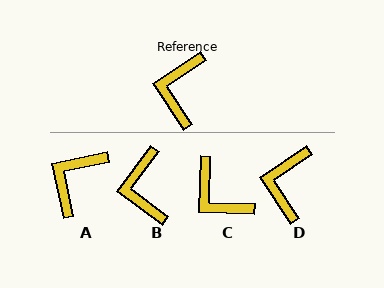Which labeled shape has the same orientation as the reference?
D.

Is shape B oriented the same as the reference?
No, it is off by about 20 degrees.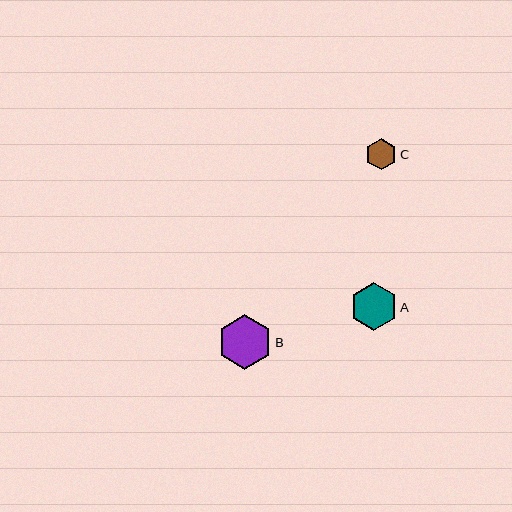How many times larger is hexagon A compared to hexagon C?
Hexagon A is approximately 1.5 times the size of hexagon C.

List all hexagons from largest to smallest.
From largest to smallest: B, A, C.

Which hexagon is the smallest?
Hexagon C is the smallest with a size of approximately 31 pixels.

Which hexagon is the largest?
Hexagon B is the largest with a size of approximately 54 pixels.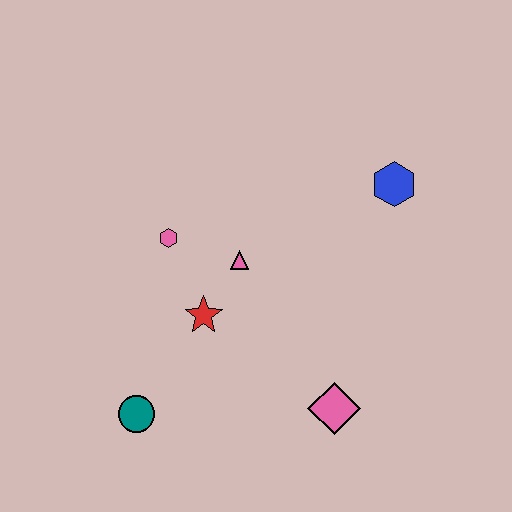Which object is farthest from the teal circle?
The blue hexagon is farthest from the teal circle.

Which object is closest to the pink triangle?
The red star is closest to the pink triangle.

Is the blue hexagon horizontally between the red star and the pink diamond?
No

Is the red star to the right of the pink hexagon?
Yes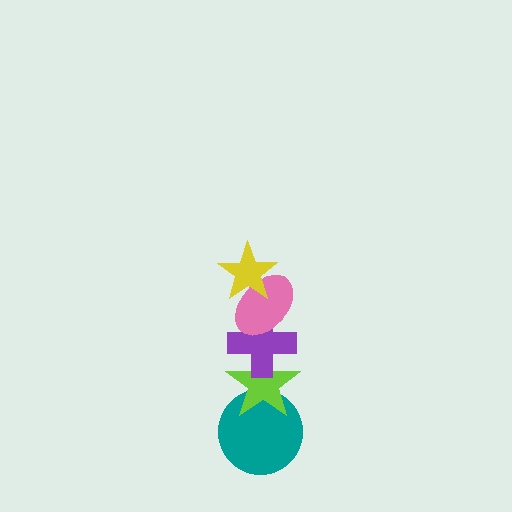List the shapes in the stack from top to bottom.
From top to bottom: the yellow star, the pink ellipse, the purple cross, the lime star, the teal circle.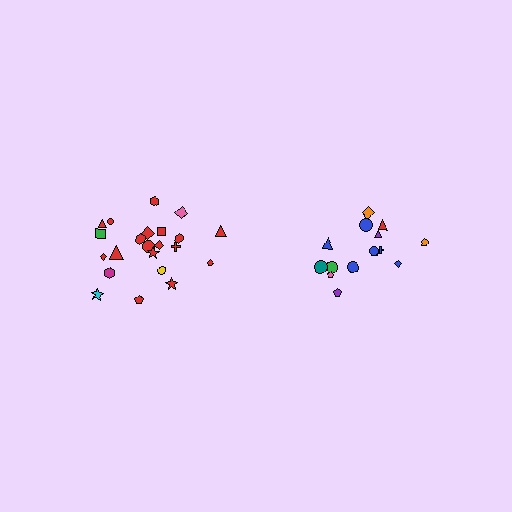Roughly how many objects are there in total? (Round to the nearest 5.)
Roughly 35 objects in total.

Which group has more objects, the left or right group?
The left group.